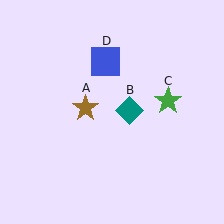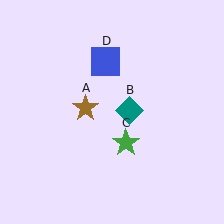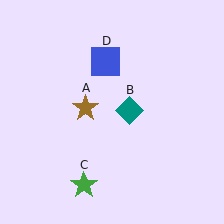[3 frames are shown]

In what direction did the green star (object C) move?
The green star (object C) moved down and to the left.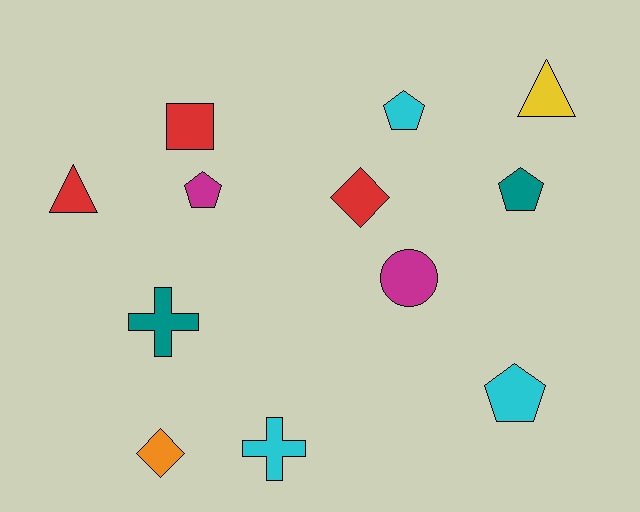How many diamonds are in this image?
There are 2 diamonds.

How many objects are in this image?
There are 12 objects.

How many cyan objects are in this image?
There are 3 cyan objects.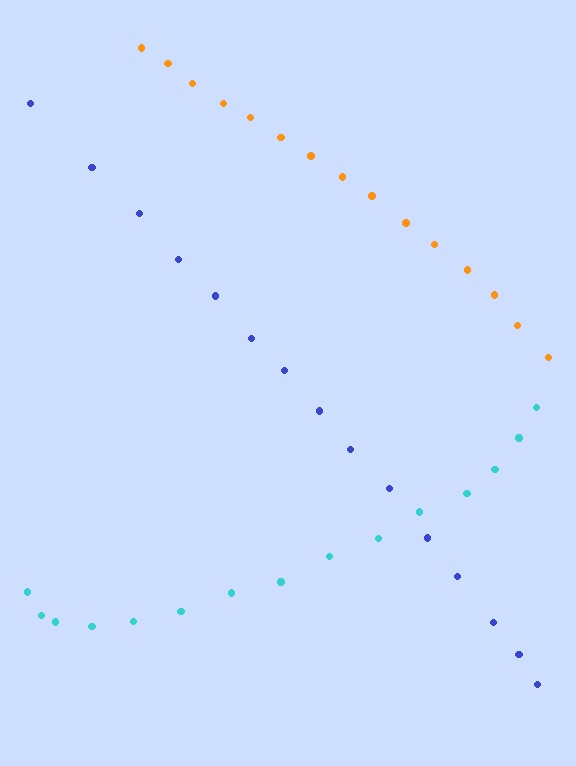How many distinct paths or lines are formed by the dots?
There are 3 distinct paths.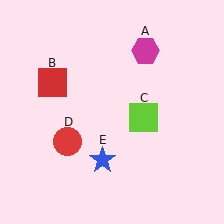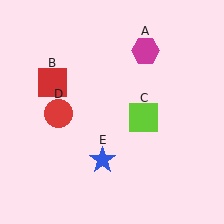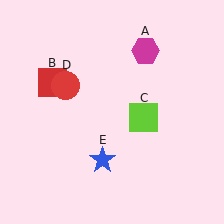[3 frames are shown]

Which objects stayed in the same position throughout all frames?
Magenta hexagon (object A) and red square (object B) and lime square (object C) and blue star (object E) remained stationary.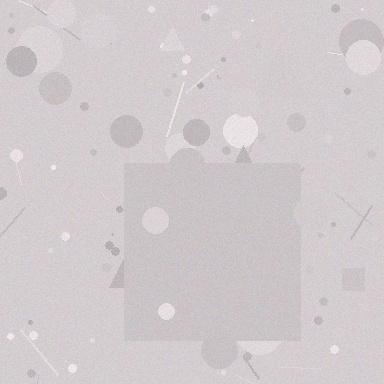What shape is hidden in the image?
A square is hidden in the image.